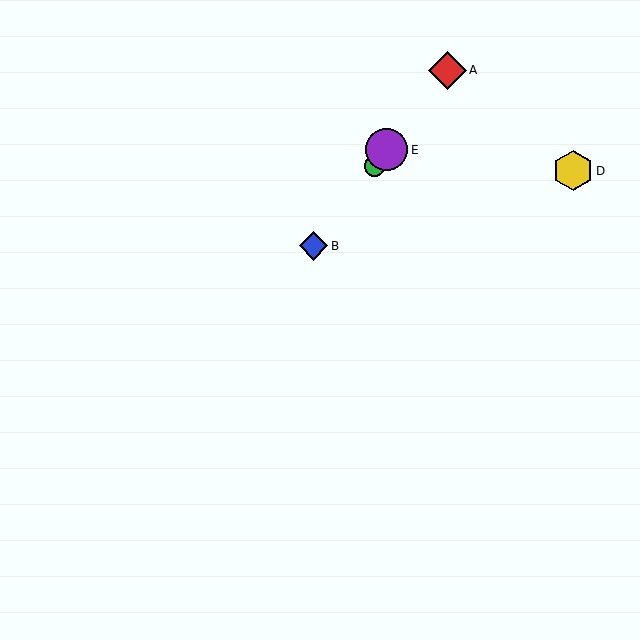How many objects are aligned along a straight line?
4 objects (A, B, C, E) are aligned along a straight line.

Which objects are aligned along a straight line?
Objects A, B, C, E are aligned along a straight line.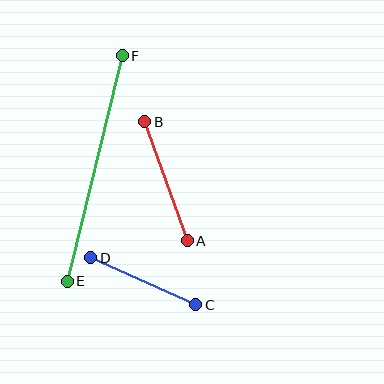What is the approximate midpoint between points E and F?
The midpoint is at approximately (95, 168) pixels.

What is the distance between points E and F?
The distance is approximately 232 pixels.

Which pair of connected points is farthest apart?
Points E and F are farthest apart.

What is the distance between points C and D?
The distance is approximately 115 pixels.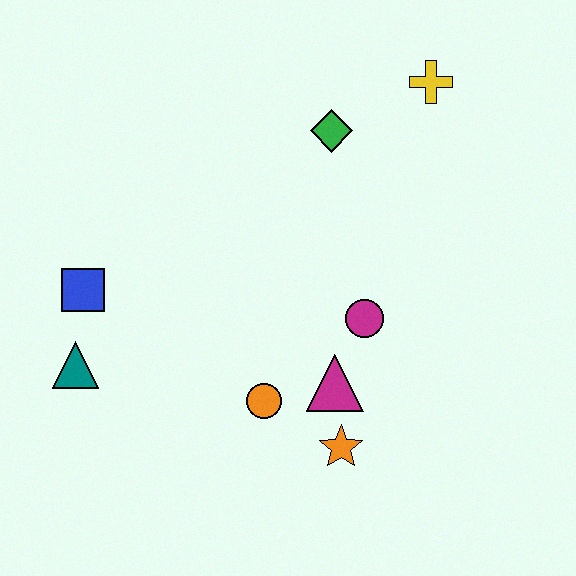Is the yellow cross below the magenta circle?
No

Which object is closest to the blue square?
The teal triangle is closest to the blue square.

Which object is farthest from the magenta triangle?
The yellow cross is farthest from the magenta triangle.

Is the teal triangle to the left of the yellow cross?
Yes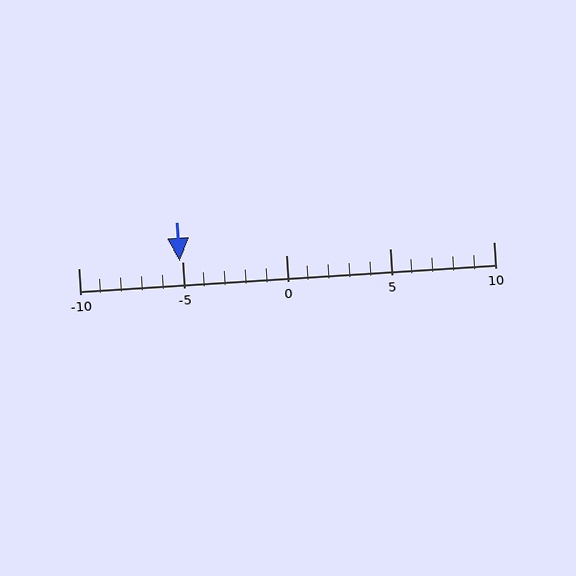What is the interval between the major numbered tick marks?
The major tick marks are spaced 5 units apart.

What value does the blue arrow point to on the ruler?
The blue arrow points to approximately -5.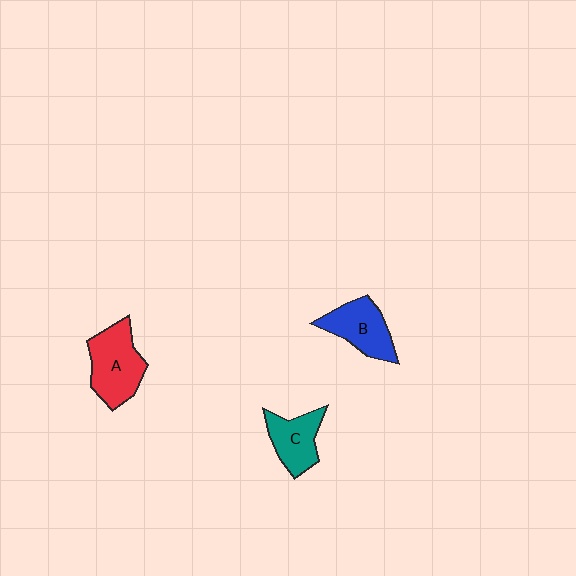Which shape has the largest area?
Shape A (red).